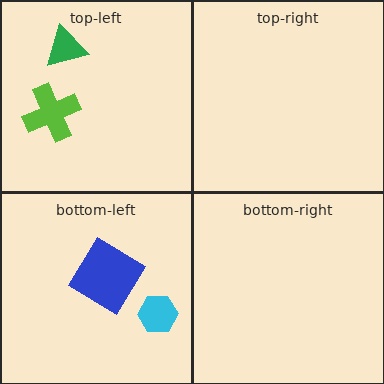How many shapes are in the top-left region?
2.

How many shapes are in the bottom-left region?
2.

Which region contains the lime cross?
The top-left region.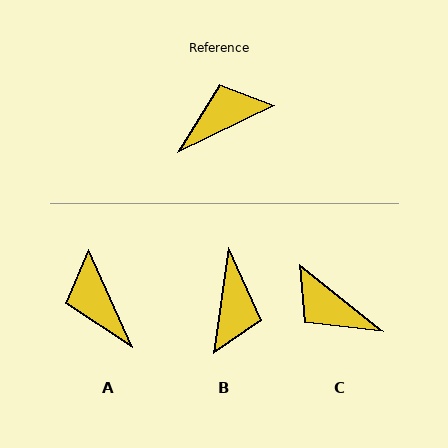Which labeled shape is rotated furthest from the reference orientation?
B, about 124 degrees away.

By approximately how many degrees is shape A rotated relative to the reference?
Approximately 88 degrees counter-clockwise.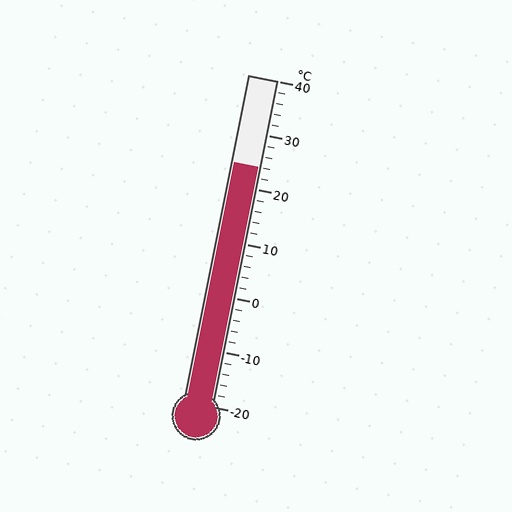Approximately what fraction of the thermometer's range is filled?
The thermometer is filled to approximately 75% of its range.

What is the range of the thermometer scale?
The thermometer scale ranges from -20°C to 40°C.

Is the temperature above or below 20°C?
The temperature is above 20°C.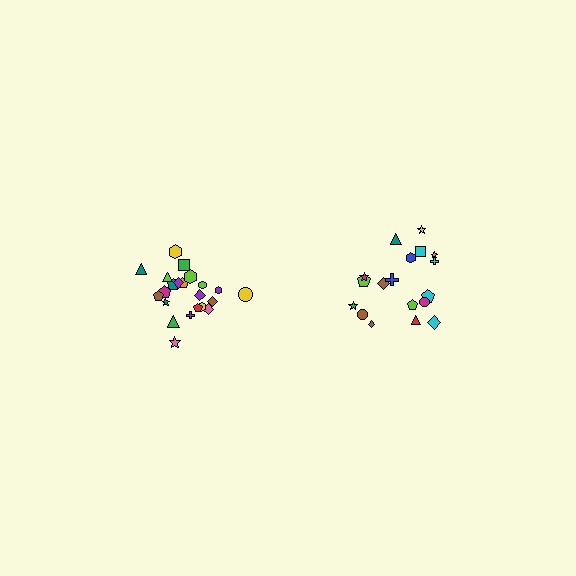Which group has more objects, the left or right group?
The left group.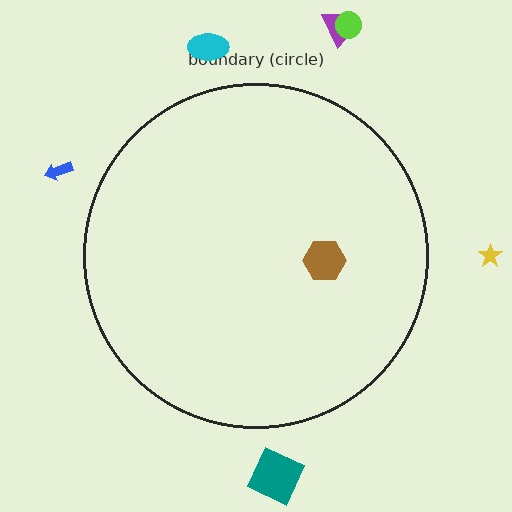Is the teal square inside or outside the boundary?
Outside.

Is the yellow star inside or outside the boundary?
Outside.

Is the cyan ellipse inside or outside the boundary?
Outside.